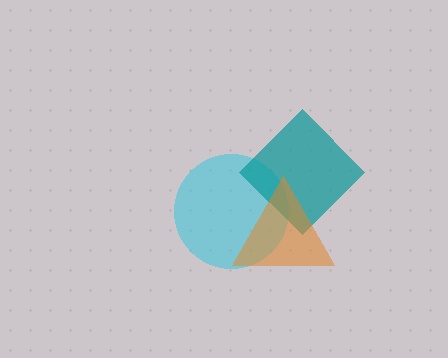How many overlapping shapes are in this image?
There are 3 overlapping shapes in the image.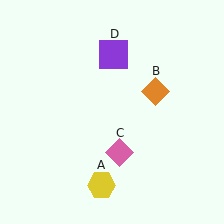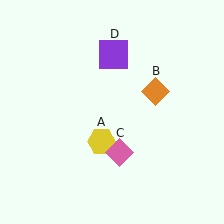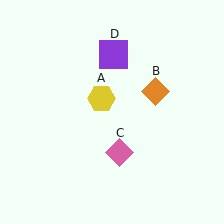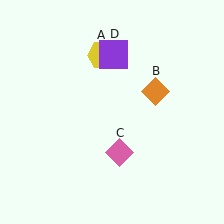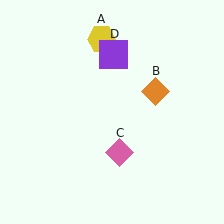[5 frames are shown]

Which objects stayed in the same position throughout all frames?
Orange diamond (object B) and pink diamond (object C) and purple square (object D) remained stationary.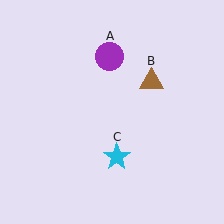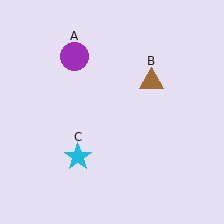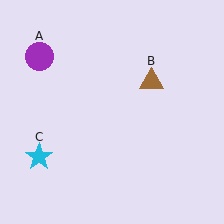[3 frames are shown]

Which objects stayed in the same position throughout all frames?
Brown triangle (object B) remained stationary.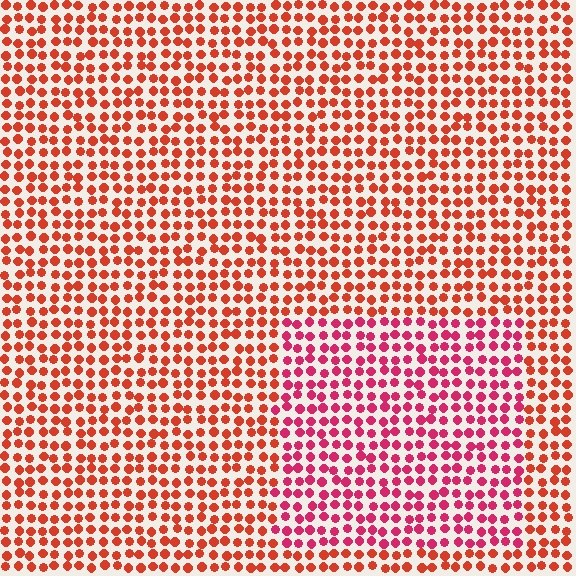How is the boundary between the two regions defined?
The boundary is defined purely by a slight shift in hue (about 31 degrees). Spacing, size, and orientation are identical on both sides.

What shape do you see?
I see a rectangle.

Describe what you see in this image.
The image is filled with small red elements in a uniform arrangement. A rectangle-shaped region is visible where the elements are tinted to a slightly different hue, forming a subtle color boundary.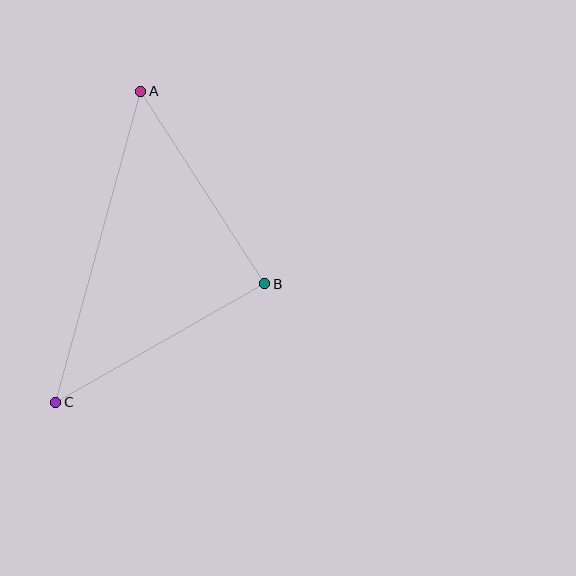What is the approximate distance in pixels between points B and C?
The distance between B and C is approximately 240 pixels.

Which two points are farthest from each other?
Points A and C are farthest from each other.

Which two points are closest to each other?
Points A and B are closest to each other.